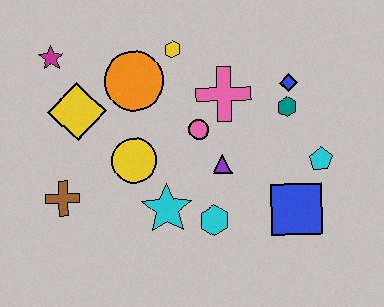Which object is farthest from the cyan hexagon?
The magenta star is farthest from the cyan hexagon.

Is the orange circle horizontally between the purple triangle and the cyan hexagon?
No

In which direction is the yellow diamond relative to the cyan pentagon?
The yellow diamond is to the left of the cyan pentagon.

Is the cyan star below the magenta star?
Yes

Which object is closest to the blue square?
The cyan pentagon is closest to the blue square.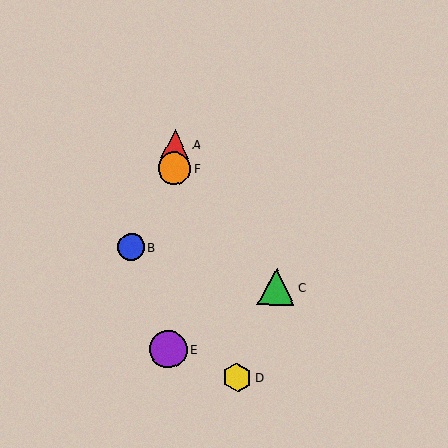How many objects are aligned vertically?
3 objects (A, E, F) are aligned vertically.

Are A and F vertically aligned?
Yes, both are at x≈175.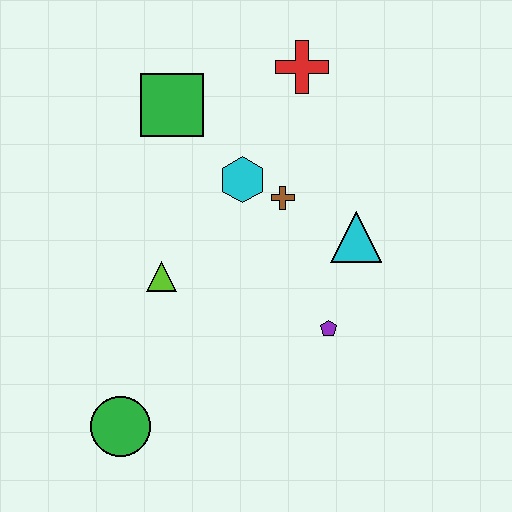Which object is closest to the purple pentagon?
The cyan triangle is closest to the purple pentagon.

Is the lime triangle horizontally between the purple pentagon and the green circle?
Yes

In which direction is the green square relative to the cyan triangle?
The green square is to the left of the cyan triangle.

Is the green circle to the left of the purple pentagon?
Yes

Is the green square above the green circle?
Yes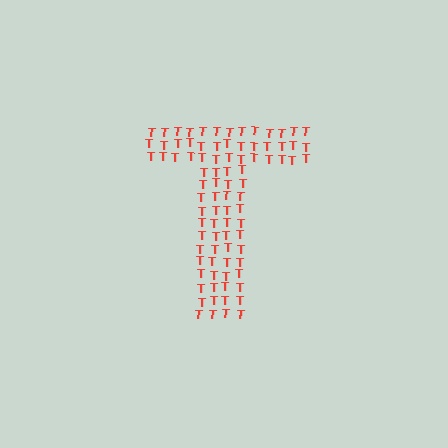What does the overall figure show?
The overall figure shows the letter T.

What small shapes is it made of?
It is made of small letter T's.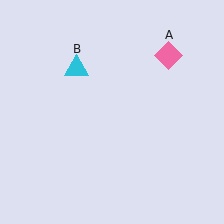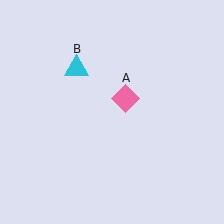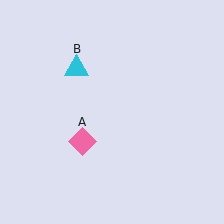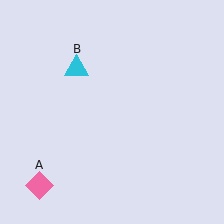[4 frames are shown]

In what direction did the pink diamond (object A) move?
The pink diamond (object A) moved down and to the left.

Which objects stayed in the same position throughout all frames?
Cyan triangle (object B) remained stationary.